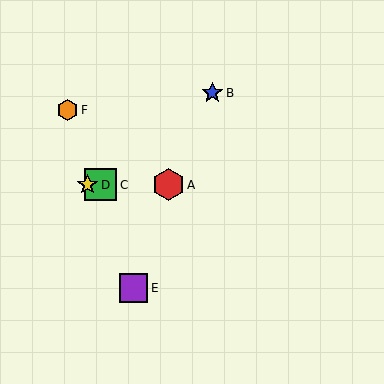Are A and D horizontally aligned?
Yes, both are at y≈185.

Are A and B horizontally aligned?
No, A is at y≈185 and B is at y≈93.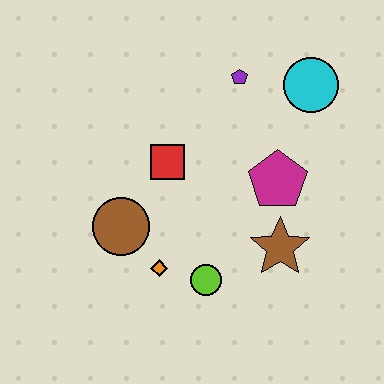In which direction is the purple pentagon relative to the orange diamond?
The purple pentagon is above the orange diamond.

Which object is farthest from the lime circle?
The cyan circle is farthest from the lime circle.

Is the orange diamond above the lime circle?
Yes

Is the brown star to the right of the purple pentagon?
Yes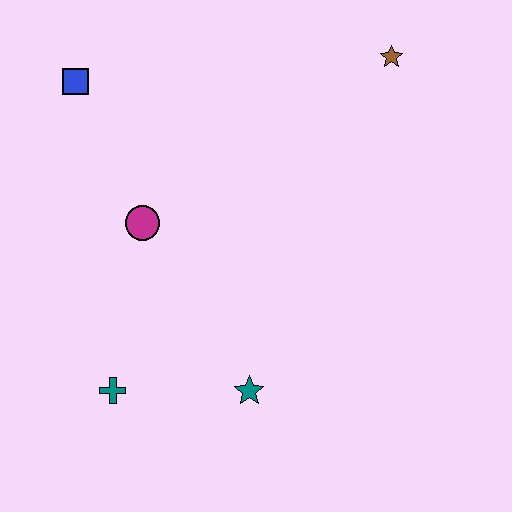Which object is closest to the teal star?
The teal cross is closest to the teal star.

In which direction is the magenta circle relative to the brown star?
The magenta circle is to the left of the brown star.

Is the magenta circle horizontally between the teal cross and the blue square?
No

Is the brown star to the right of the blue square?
Yes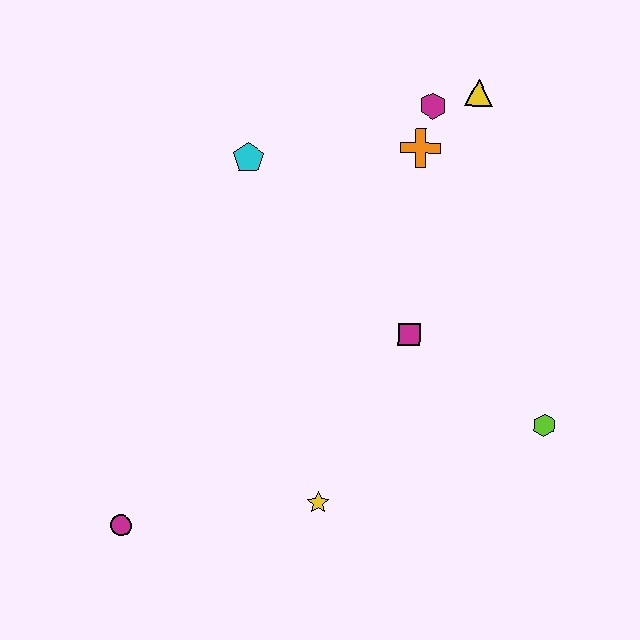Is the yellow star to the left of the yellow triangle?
Yes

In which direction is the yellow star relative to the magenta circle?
The yellow star is to the right of the magenta circle.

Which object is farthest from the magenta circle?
The yellow triangle is farthest from the magenta circle.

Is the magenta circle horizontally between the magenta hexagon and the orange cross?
No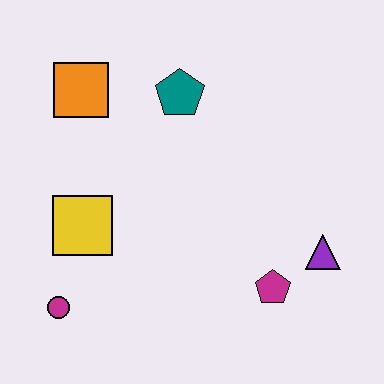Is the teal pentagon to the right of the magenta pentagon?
No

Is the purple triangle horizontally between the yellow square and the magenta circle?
No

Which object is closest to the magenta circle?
The yellow square is closest to the magenta circle.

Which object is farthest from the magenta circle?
The purple triangle is farthest from the magenta circle.